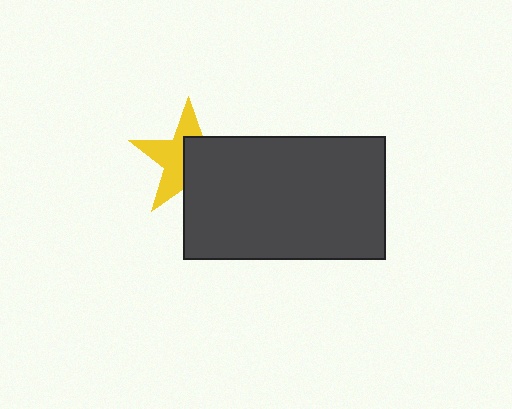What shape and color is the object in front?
The object in front is a dark gray rectangle.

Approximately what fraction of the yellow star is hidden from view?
Roughly 50% of the yellow star is hidden behind the dark gray rectangle.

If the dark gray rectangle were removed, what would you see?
You would see the complete yellow star.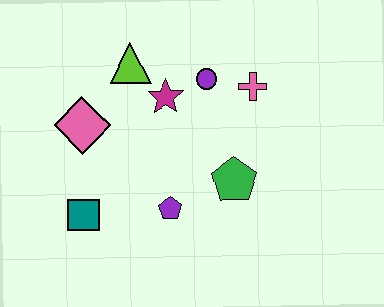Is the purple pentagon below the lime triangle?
Yes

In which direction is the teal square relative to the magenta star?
The teal square is below the magenta star.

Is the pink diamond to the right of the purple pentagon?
No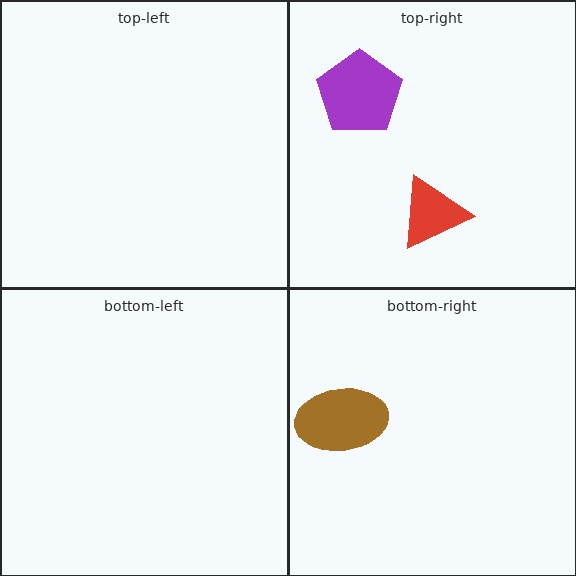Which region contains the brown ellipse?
The bottom-right region.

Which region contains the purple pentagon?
The top-right region.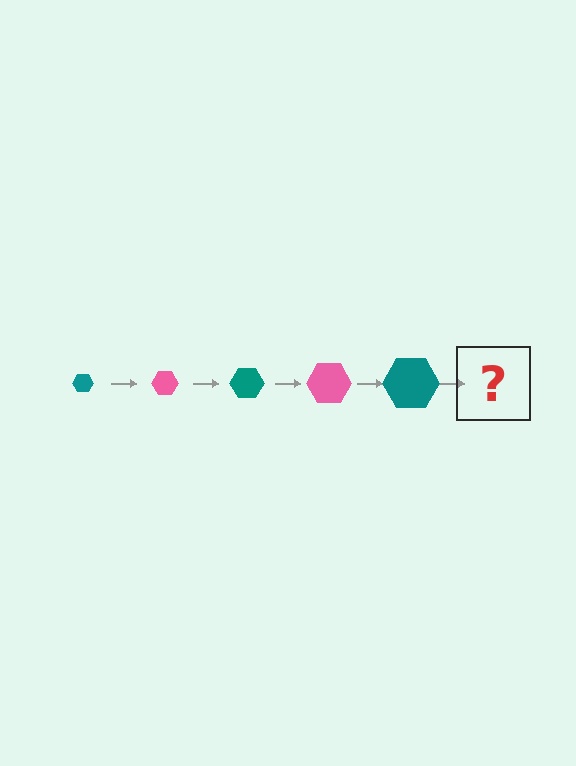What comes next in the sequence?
The next element should be a pink hexagon, larger than the previous one.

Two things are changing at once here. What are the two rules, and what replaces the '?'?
The two rules are that the hexagon grows larger each step and the color cycles through teal and pink. The '?' should be a pink hexagon, larger than the previous one.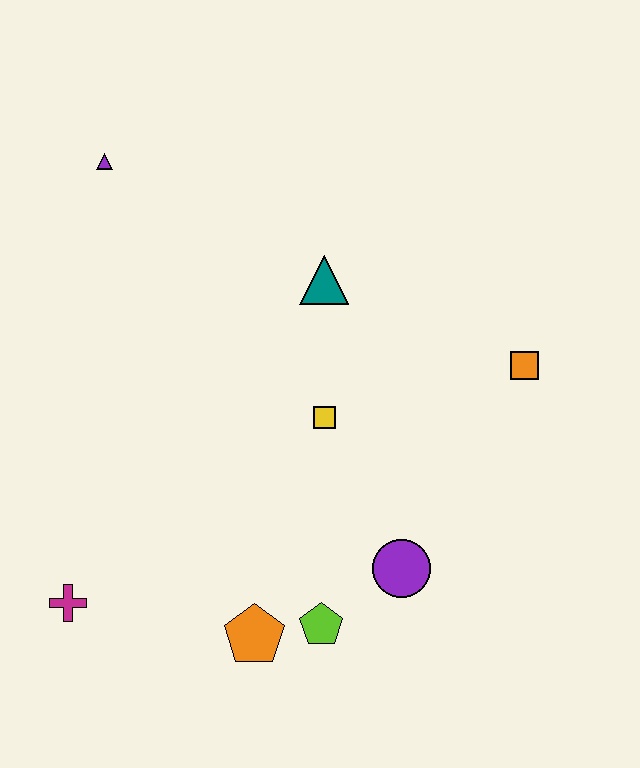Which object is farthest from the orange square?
The magenta cross is farthest from the orange square.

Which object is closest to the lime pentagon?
The orange pentagon is closest to the lime pentagon.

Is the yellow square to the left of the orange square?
Yes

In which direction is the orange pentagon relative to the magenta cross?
The orange pentagon is to the right of the magenta cross.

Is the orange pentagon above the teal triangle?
No